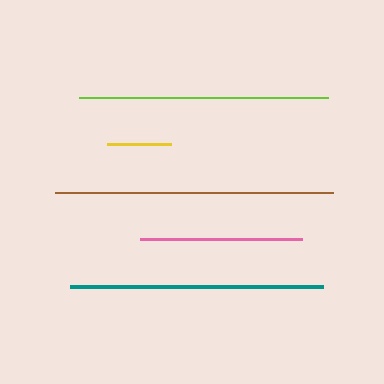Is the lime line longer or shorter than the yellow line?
The lime line is longer than the yellow line.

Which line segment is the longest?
The brown line is the longest at approximately 278 pixels.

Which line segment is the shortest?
The yellow line is the shortest at approximately 64 pixels.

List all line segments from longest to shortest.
From longest to shortest: brown, teal, lime, pink, yellow.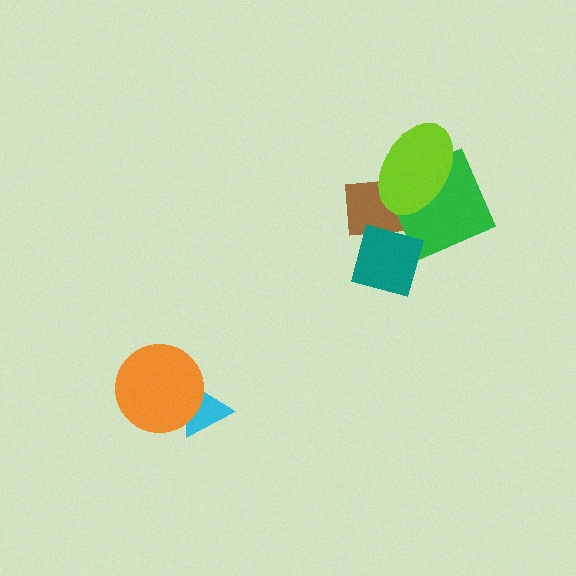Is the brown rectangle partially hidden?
Yes, it is partially covered by another shape.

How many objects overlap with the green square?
2 objects overlap with the green square.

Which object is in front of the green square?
The lime ellipse is in front of the green square.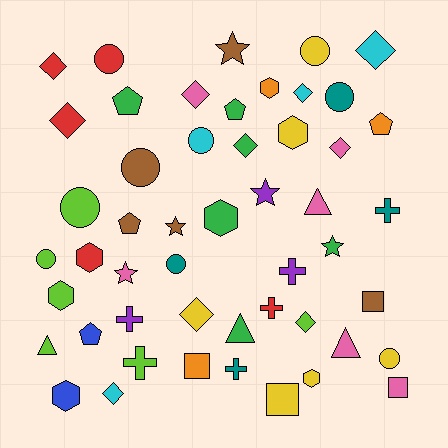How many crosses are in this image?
There are 6 crosses.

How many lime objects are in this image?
There are 6 lime objects.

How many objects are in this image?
There are 50 objects.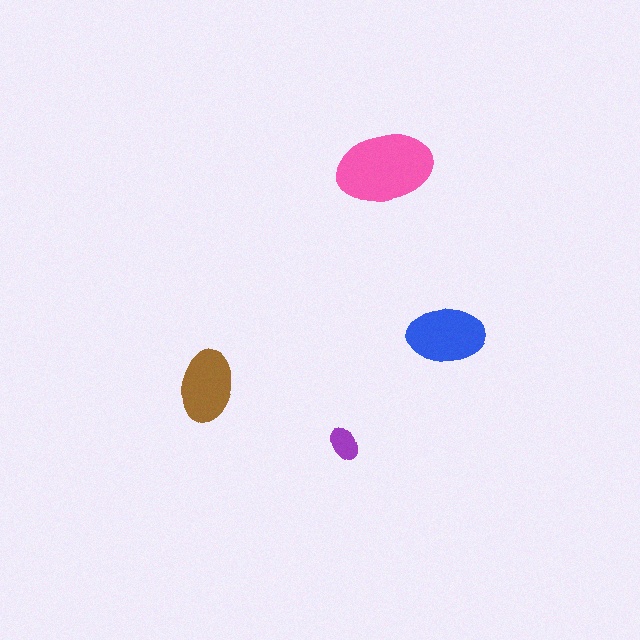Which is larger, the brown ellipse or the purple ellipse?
The brown one.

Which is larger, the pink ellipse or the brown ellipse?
The pink one.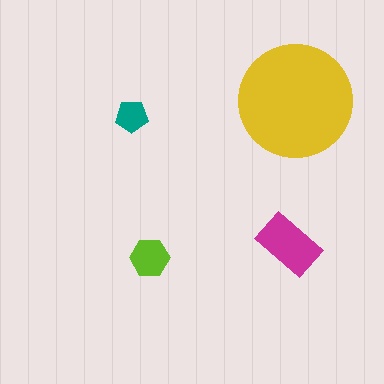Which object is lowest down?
The lime hexagon is bottommost.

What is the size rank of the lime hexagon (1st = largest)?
3rd.